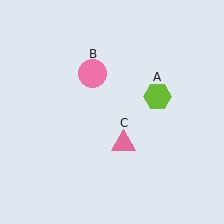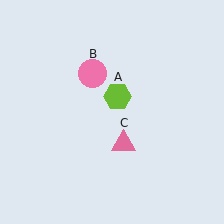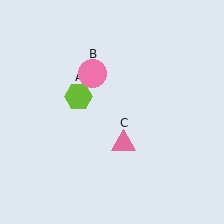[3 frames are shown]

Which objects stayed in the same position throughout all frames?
Pink circle (object B) and pink triangle (object C) remained stationary.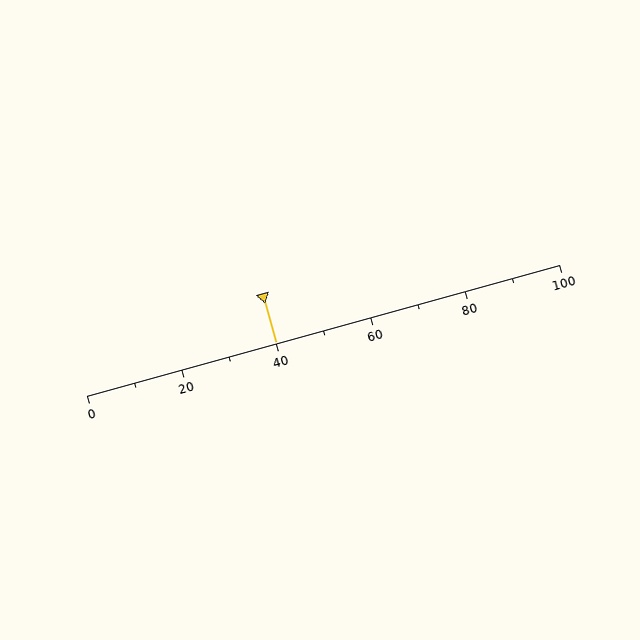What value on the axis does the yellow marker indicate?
The marker indicates approximately 40.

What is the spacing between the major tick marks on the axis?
The major ticks are spaced 20 apart.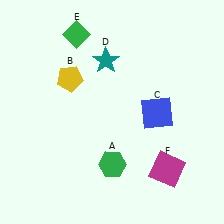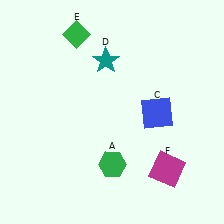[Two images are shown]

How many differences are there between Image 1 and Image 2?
There is 1 difference between the two images.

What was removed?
The yellow pentagon (B) was removed in Image 2.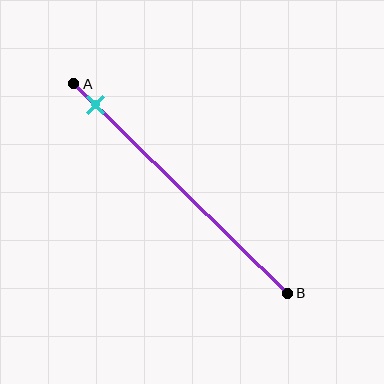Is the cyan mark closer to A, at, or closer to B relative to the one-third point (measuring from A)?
The cyan mark is closer to point A than the one-third point of segment AB.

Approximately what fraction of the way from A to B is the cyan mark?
The cyan mark is approximately 10% of the way from A to B.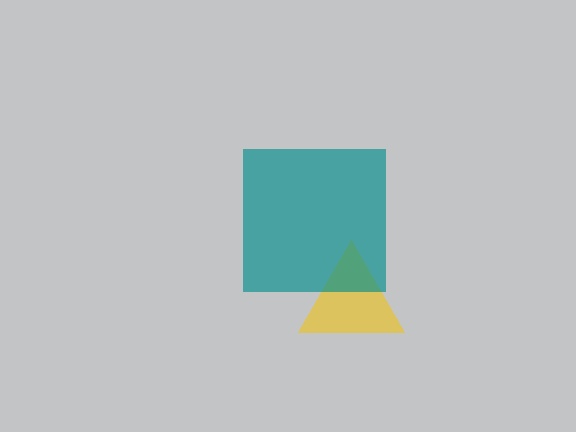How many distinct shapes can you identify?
There are 2 distinct shapes: a yellow triangle, a teal square.